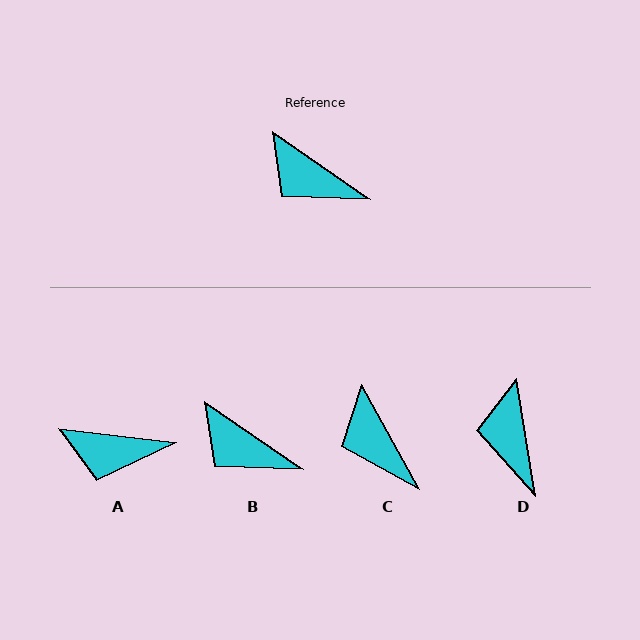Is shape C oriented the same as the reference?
No, it is off by about 26 degrees.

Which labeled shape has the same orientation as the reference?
B.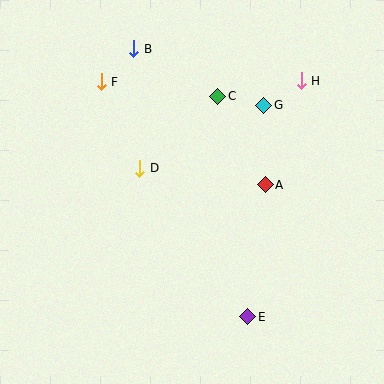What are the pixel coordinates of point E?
Point E is at (248, 317).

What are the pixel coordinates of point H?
Point H is at (301, 81).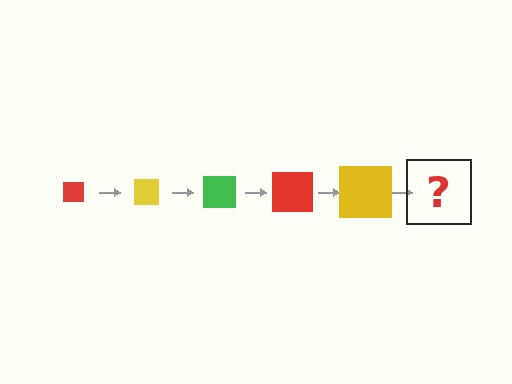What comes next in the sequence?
The next element should be a green square, larger than the previous one.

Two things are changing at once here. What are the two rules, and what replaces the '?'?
The two rules are that the square grows larger each step and the color cycles through red, yellow, and green. The '?' should be a green square, larger than the previous one.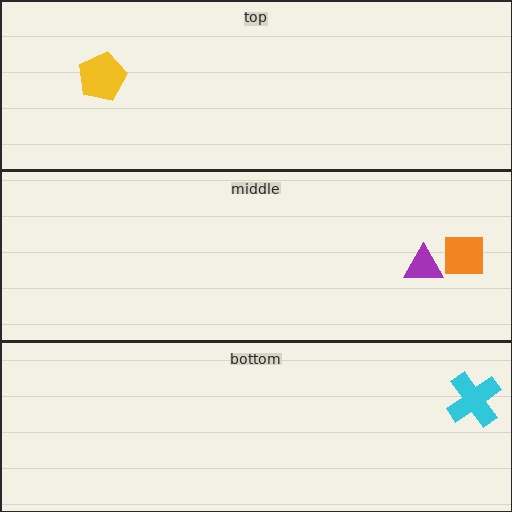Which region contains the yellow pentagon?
The top region.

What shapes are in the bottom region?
The cyan cross.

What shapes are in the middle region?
The purple triangle, the orange square.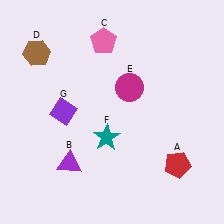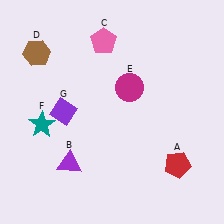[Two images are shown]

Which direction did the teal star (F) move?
The teal star (F) moved left.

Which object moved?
The teal star (F) moved left.